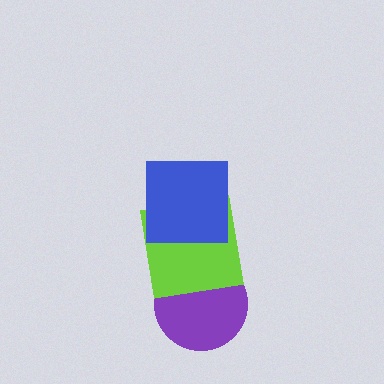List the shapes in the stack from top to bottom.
From top to bottom: the blue square, the lime square, the purple circle.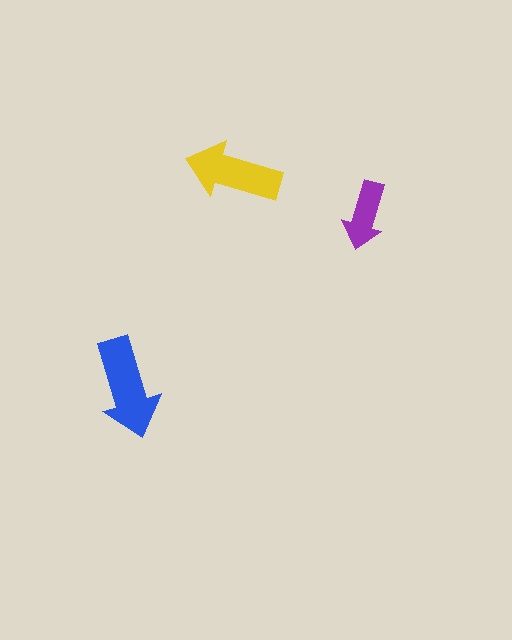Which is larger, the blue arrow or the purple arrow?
The blue one.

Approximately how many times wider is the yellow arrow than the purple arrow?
About 1.5 times wider.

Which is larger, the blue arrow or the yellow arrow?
The blue one.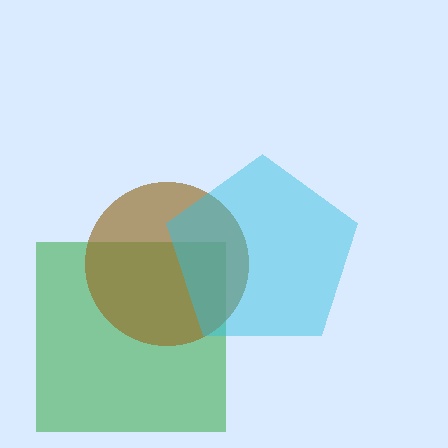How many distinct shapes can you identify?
There are 3 distinct shapes: a green square, a brown circle, a cyan pentagon.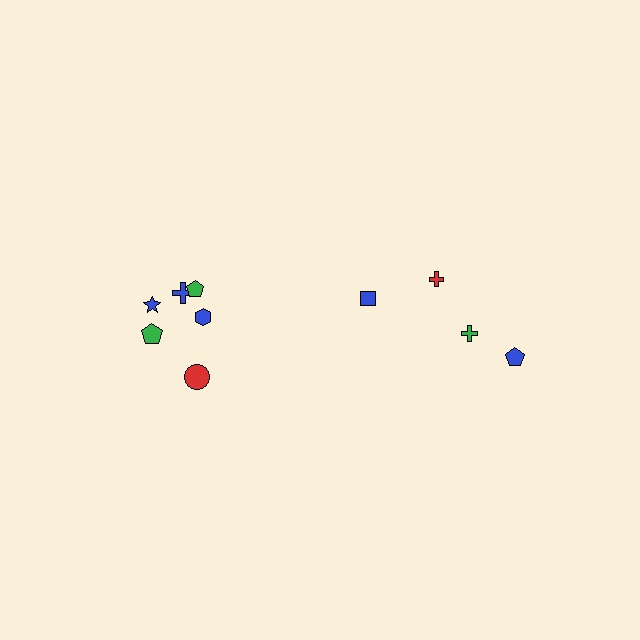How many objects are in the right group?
There are 4 objects.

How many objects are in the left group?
There are 6 objects.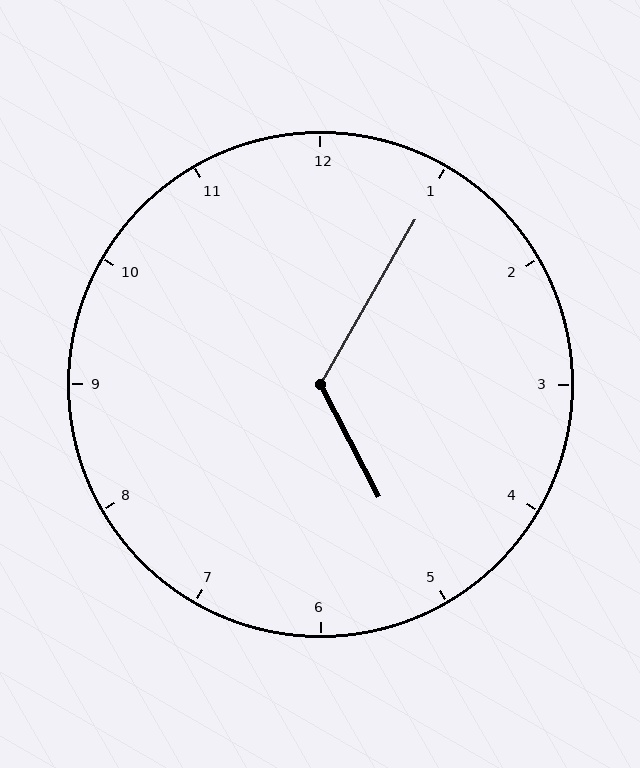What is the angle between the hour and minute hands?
Approximately 122 degrees.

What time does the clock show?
5:05.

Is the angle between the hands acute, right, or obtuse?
It is obtuse.